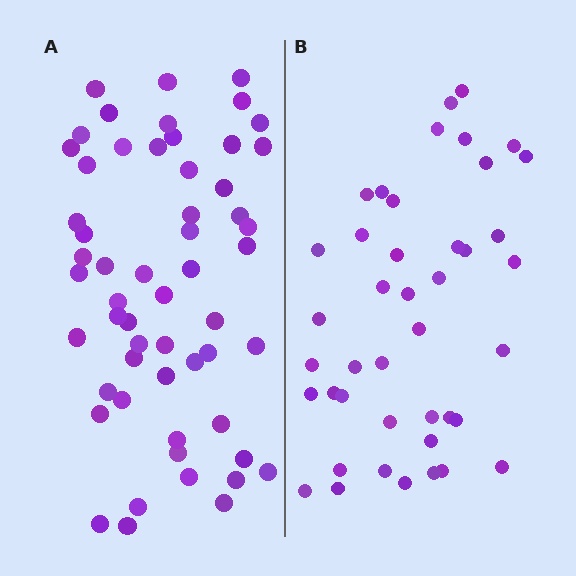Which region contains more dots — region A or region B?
Region A (the left region) has more dots.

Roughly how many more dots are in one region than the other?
Region A has approximately 15 more dots than region B.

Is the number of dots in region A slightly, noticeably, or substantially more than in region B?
Region A has noticeably more, but not dramatically so. The ratio is roughly 1.3 to 1.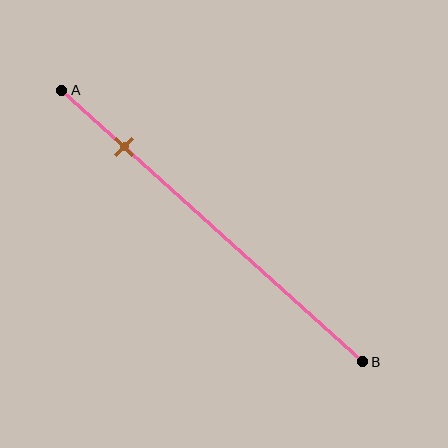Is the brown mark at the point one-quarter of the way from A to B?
No, the mark is at about 20% from A, not at the 25% one-quarter point.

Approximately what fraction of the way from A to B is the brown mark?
The brown mark is approximately 20% of the way from A to B.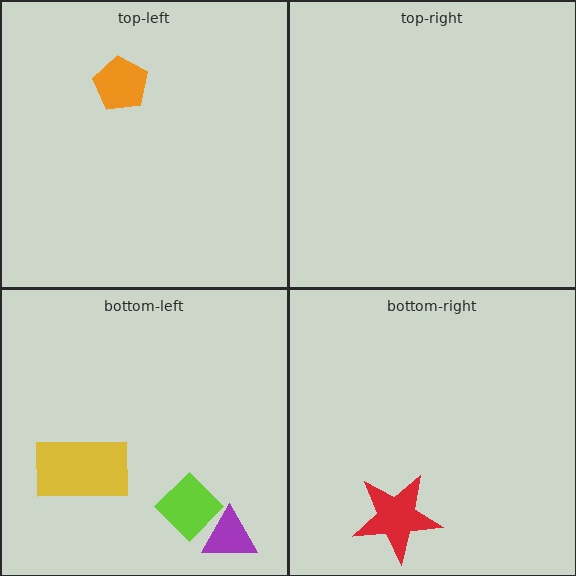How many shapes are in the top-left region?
1.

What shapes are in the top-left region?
The orange pentagon.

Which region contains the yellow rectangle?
The bottom-left region.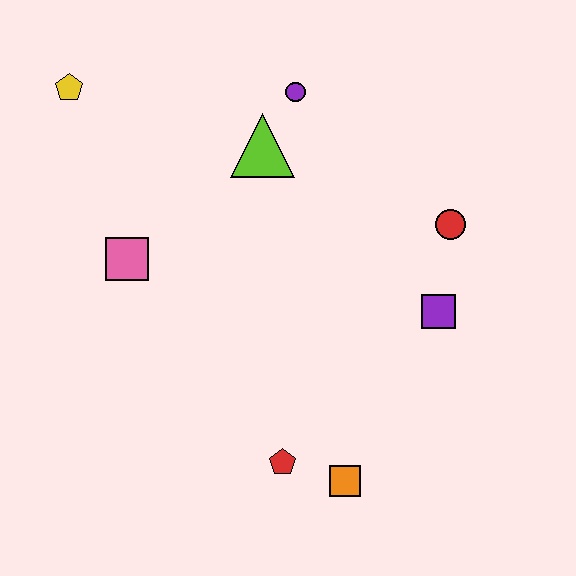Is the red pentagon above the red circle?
No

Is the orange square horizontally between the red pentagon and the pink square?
No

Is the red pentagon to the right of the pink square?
Yes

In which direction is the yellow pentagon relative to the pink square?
The yellow pentagon is above the pink square.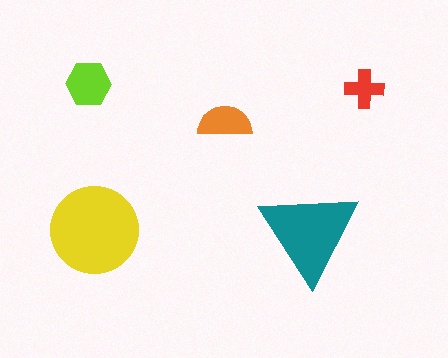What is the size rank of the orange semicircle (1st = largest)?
4th.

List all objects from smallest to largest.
The red cross, the orange semicircle, the lime hexagon, the teal triangle, the yellow circle.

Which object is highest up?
The lime hexagon is topmost.